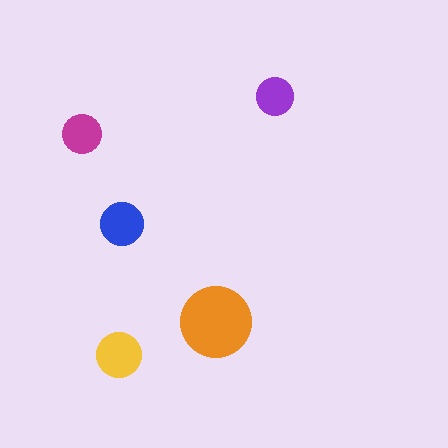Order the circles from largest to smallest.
the orange one, the yellow one, the blue one, the magenta one, the purple one.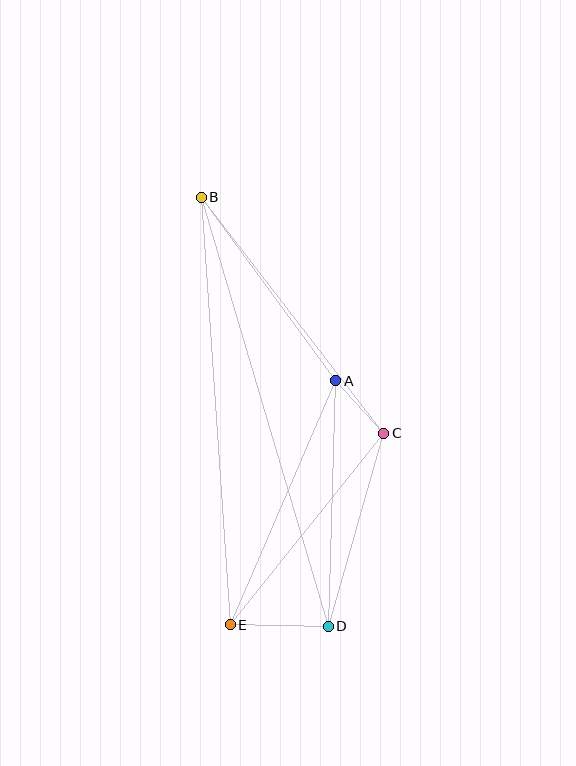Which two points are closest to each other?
Points A and C are closest to each other.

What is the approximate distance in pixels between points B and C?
The distance between B and C is approximately 298 pixels.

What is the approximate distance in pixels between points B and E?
The distance between B and E is approximately 429 pixels.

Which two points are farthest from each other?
Points B and D are farthest from each other.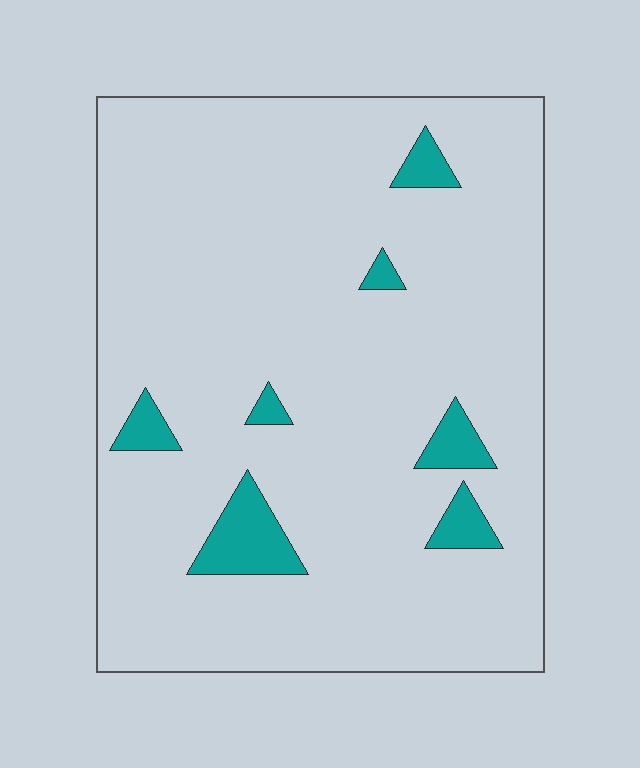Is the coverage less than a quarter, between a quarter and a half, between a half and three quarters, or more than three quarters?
Less than a quarter.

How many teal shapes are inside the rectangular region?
7.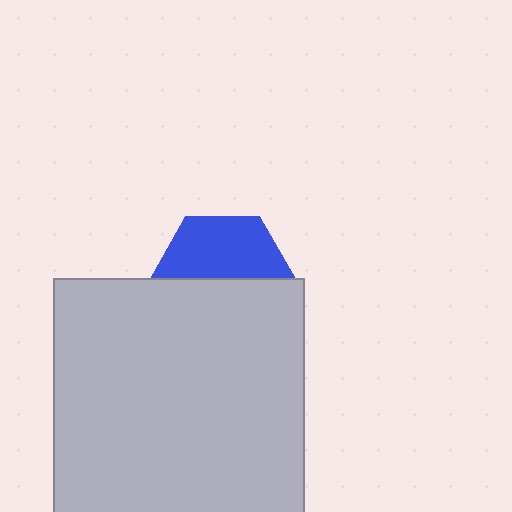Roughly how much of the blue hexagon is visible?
About half of it is visible (roughly 48%).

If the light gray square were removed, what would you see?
You would see the complete blue hexagon.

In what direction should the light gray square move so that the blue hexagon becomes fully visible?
The light gray square should move down. That is the shortest direction to clear the overlap and leave the blue hexagon fully visible.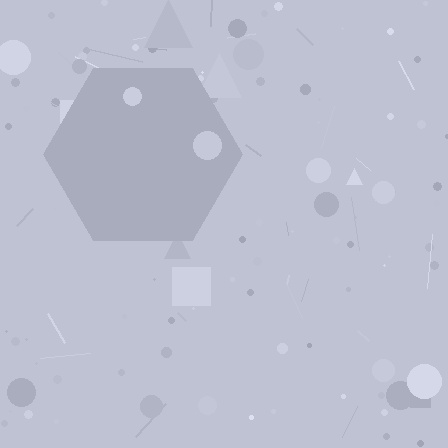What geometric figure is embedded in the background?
A hexagon is embedded in the background.